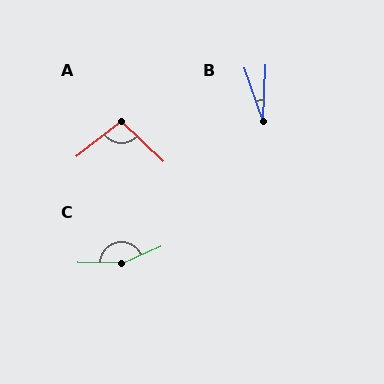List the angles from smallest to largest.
B (22°), A (99°), C (155°).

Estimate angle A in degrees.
Approximately 99 degrees.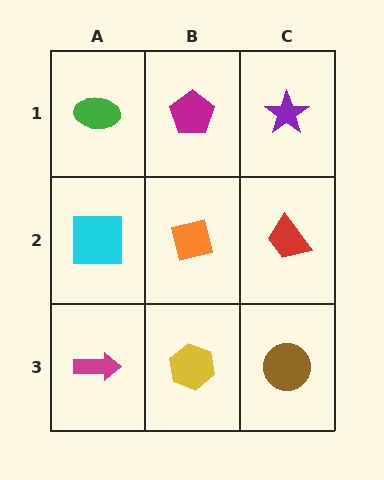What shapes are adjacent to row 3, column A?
A cyan square (row 2, column A), a yellow hexagon (row 3, column B).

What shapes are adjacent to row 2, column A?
A green ellipse (row 1, column A), a magenta arrow (row 3, column A), an orange square (row 2, column B).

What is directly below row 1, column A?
A cyan square.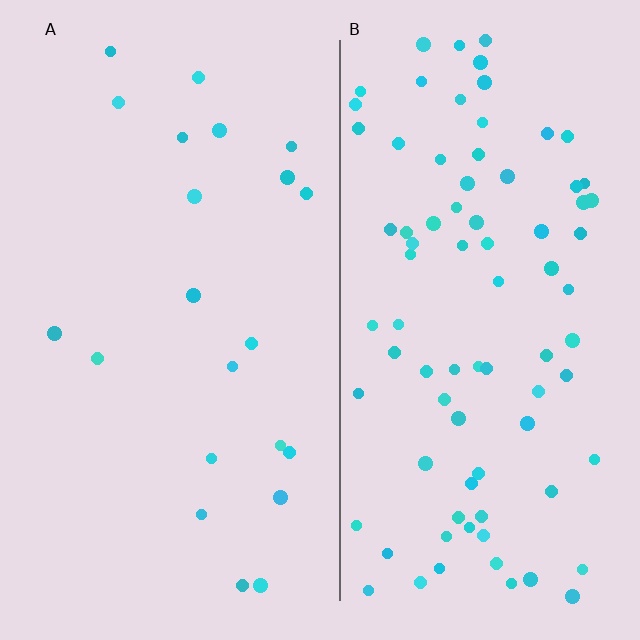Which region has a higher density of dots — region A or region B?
B (the right).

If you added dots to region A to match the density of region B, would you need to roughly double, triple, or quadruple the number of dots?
Approximately quadruple.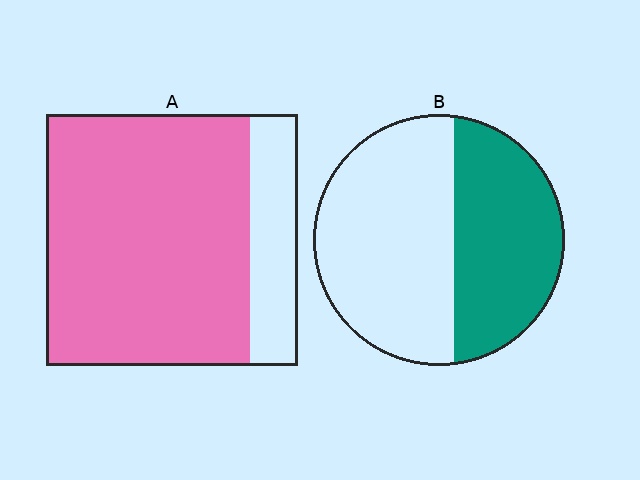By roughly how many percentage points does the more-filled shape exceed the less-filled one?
By roughly 40 percentage points (A over B).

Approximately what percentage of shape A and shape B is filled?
A is approximately 80% and B is approximately 40%.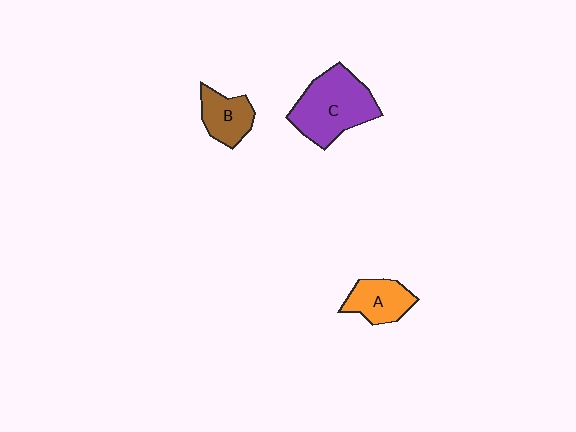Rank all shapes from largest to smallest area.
From largest to smallest: C (purple), A (orange), B (brown).